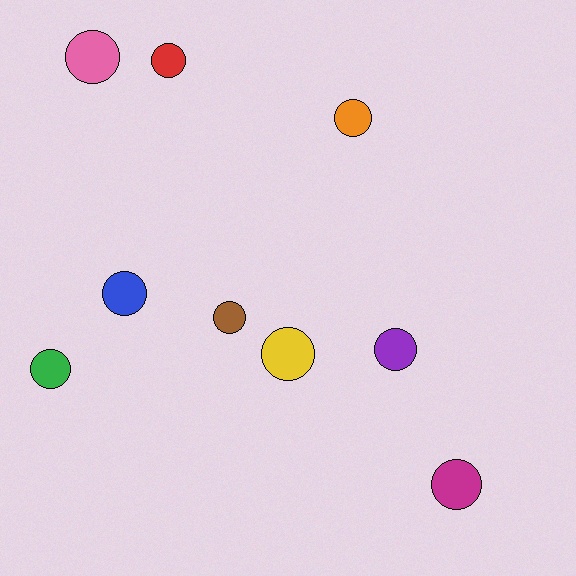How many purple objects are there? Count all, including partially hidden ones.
There is 1 purple object.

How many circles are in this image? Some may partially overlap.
There are 9 circles.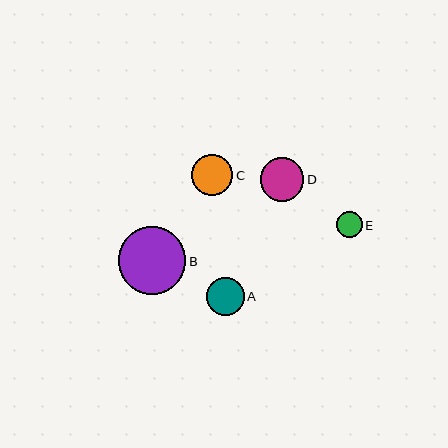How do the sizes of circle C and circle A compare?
Circle C and circle A are approximately the same size.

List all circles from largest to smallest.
From largest to smallest: B, D, C, A, E.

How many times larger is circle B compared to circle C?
Circle B is approximately 1.6 times the size of circle C.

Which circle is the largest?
Circle B is the largest with a size of approximately 67 pixels.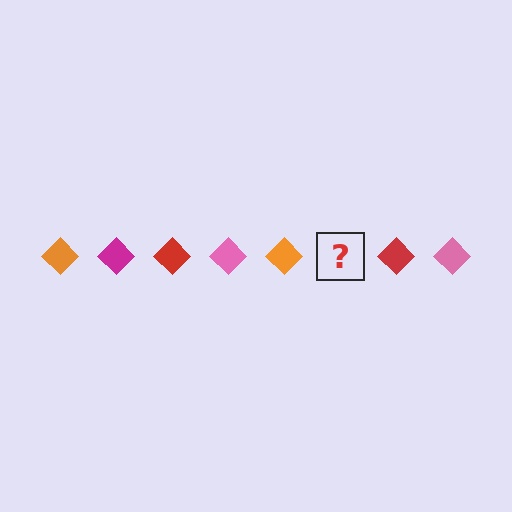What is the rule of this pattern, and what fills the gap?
The rule is that the pattern cycles through orange, magenta, red, pink diamonds. The gap should be filled with a magenta diamond.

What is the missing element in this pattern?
The missing element is a magenta diamond.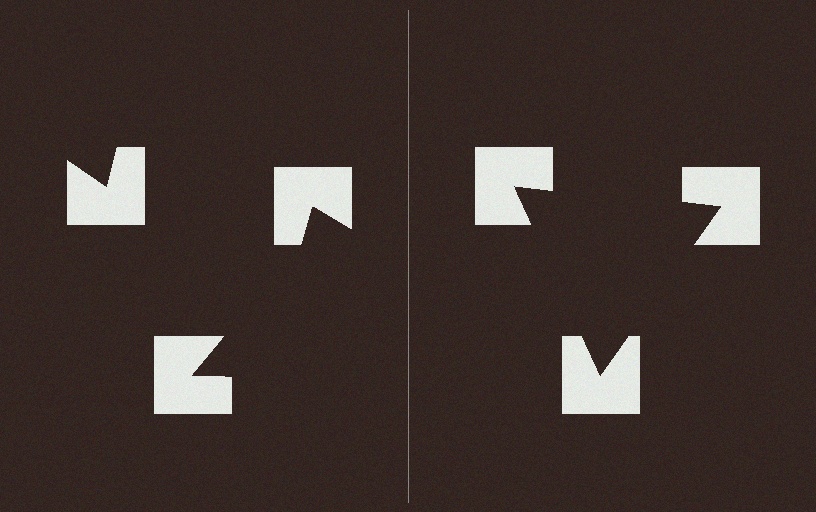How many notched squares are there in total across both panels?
6 — 3 on each side.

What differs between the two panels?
The notched squares are positioned identically on both sides; only the wedge orientations differ. On the right they align to a triangle; on the left they are misaligned.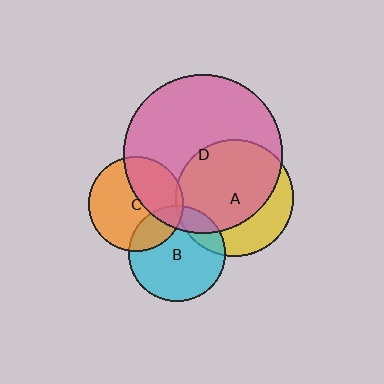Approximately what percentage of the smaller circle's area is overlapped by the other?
Approximately 15%.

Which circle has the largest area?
Circle D (pink).